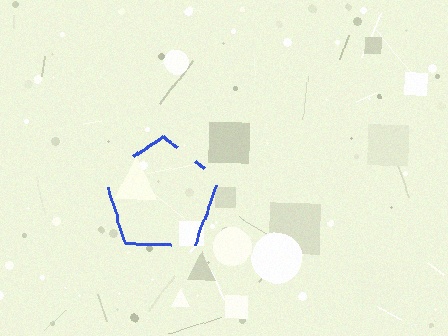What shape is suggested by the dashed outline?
The dashed outline suggests a pentagon.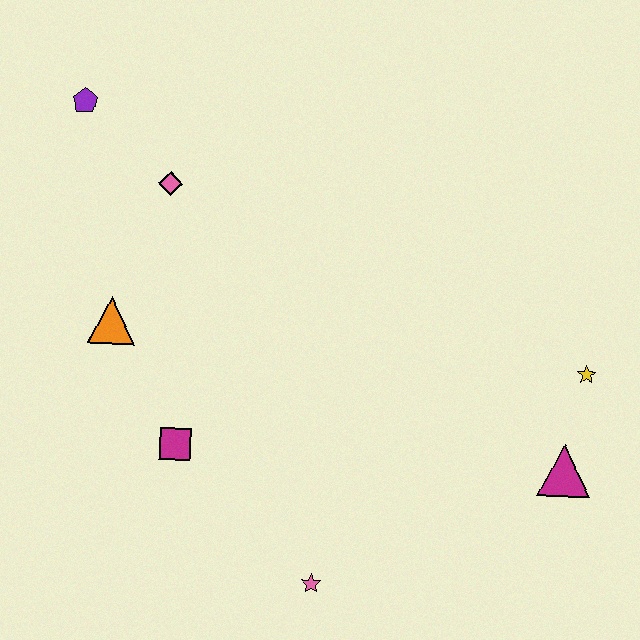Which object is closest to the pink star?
The magenta square is closest to the pink star.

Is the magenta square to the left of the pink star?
Yes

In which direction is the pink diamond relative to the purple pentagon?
The pink diamond is to the right of the purple pentagon.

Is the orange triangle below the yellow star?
No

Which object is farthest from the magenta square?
The yellow star is farthest from the magenta square.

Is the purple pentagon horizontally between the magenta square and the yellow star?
No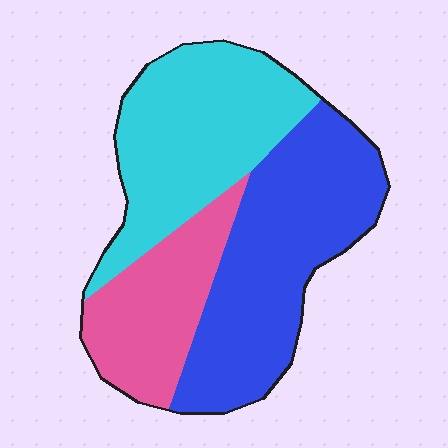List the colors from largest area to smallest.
From largest to smallest: blue, cyan, pink.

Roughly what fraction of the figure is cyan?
Cyan takes up about three eighths (3/8) of the figure.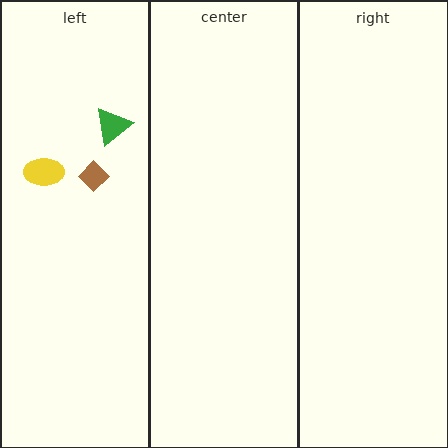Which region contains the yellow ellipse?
The left region.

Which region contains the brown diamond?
The left region.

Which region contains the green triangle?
The left region.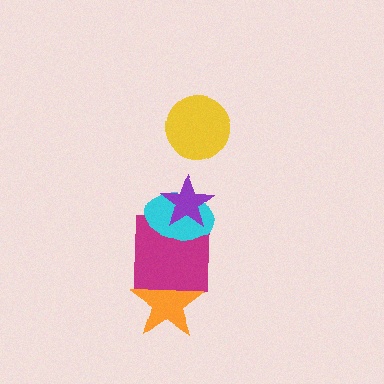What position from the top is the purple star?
The purple star is 2nd from the top.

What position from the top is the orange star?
The orange star is 5th from the top.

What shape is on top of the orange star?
The magenta square is on top of the orange star.